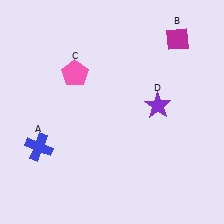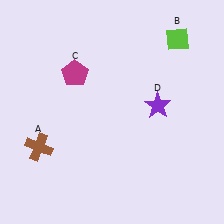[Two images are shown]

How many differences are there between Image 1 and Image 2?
There are 3 differences between the two images.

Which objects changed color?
A changed from blue to brown. B changed from magenta to lime. C changed from pink to magenta.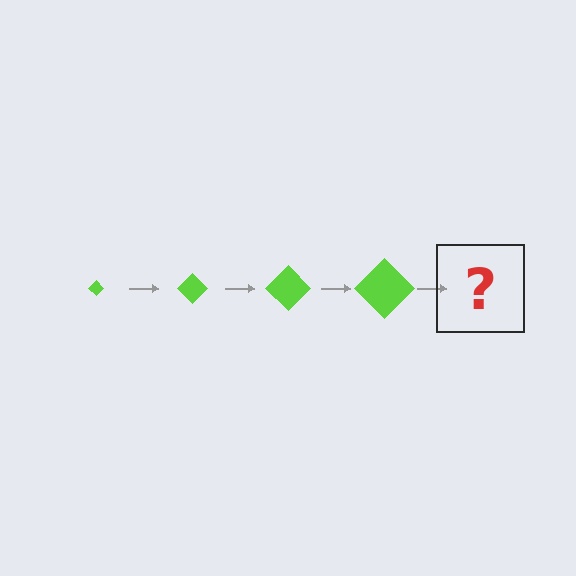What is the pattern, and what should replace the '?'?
The pattern is that the diamond gets progressively larger each step. The '?' should be a lime diamond, larger than the previous one.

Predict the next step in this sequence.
The next step is a lime diamond, larger than the previous one.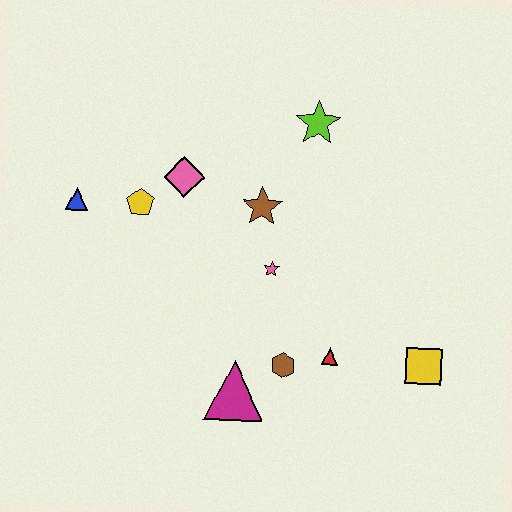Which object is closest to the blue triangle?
The yellow pentagon is closest to the blue triangle.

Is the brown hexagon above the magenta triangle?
Yes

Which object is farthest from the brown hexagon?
The blue triangle is farthest from the brown hexagon.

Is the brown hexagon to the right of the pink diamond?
Yes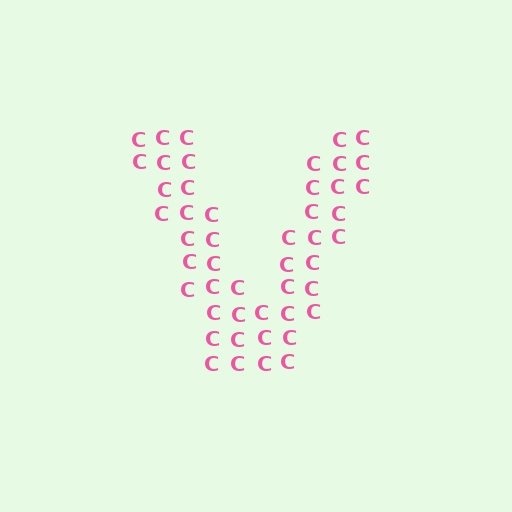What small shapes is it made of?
It is made of small letter C's.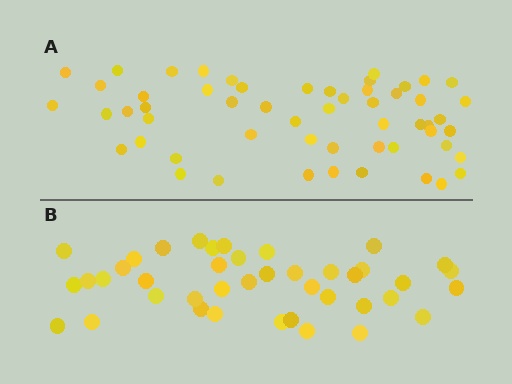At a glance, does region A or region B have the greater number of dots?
Region A (the top region) has more dots.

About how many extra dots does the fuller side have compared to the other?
Region A has approximately 15 more dots than region B.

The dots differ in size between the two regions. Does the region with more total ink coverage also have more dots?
No. Region B has more total ink coverage because its dots are larger, but region A actually contains more individual dots. Total area can be misleading — the number of items is what matters here.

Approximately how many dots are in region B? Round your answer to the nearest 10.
About 40 dots. (The exact count is 41, which rounds to 40.)